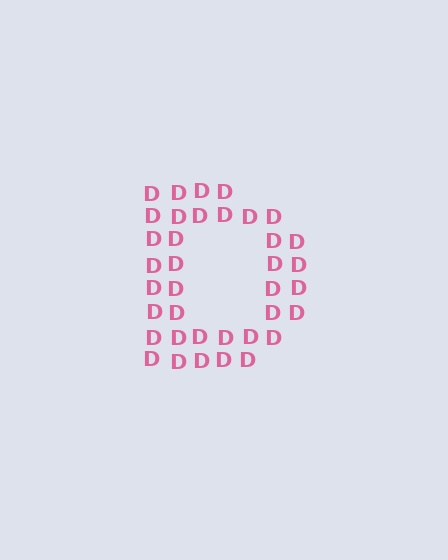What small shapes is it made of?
It is made of small letter D's.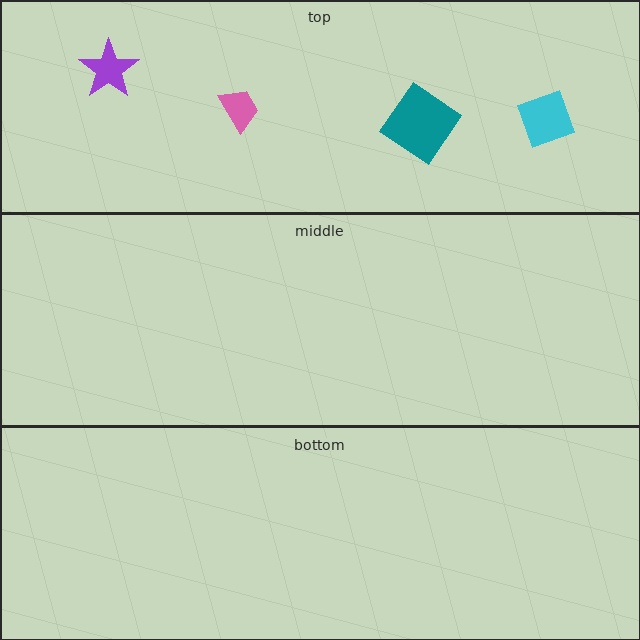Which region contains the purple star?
The top region.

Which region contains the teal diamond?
The top region.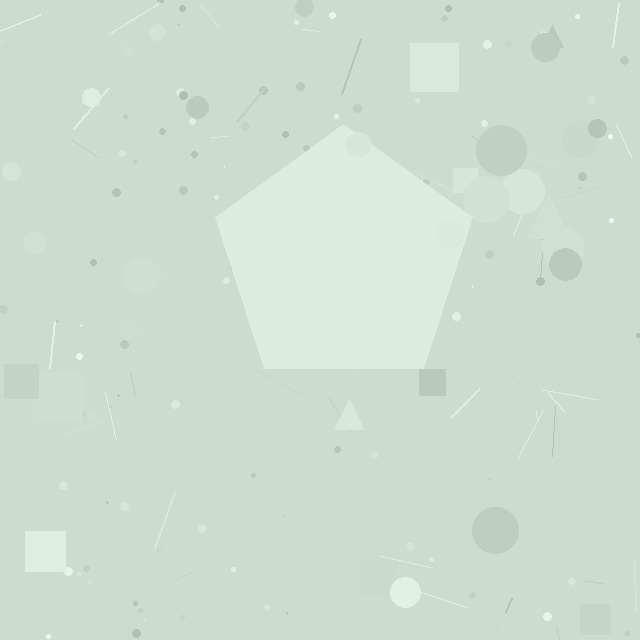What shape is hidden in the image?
A pentagon is hidden in the image.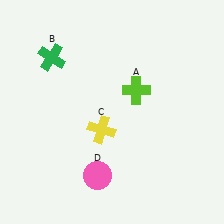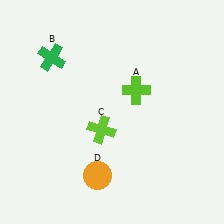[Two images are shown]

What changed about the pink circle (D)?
In Image 1, D is pink. In Image 2, it changed to orange.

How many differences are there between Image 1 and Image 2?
There are 2 differences between the two images.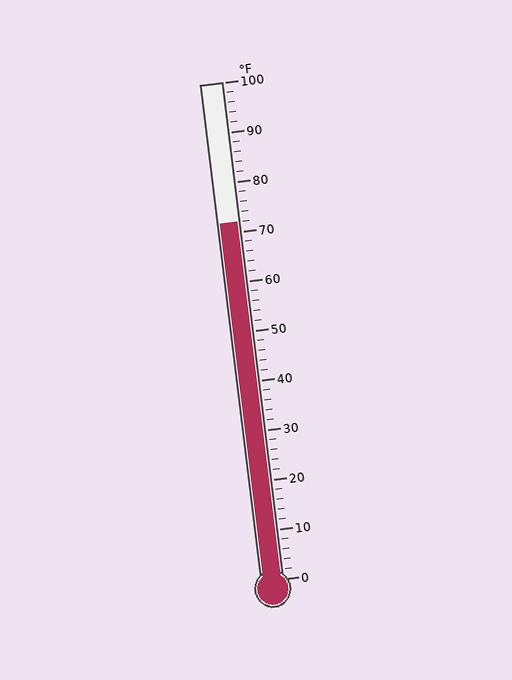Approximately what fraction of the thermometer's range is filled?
The thermometer is filled to approximately 70% of its range.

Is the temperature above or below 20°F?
The temperature is above 20°F.